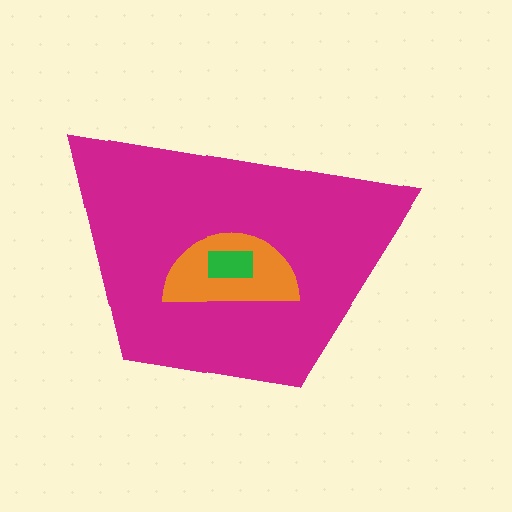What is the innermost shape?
The green rectangle.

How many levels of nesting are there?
3.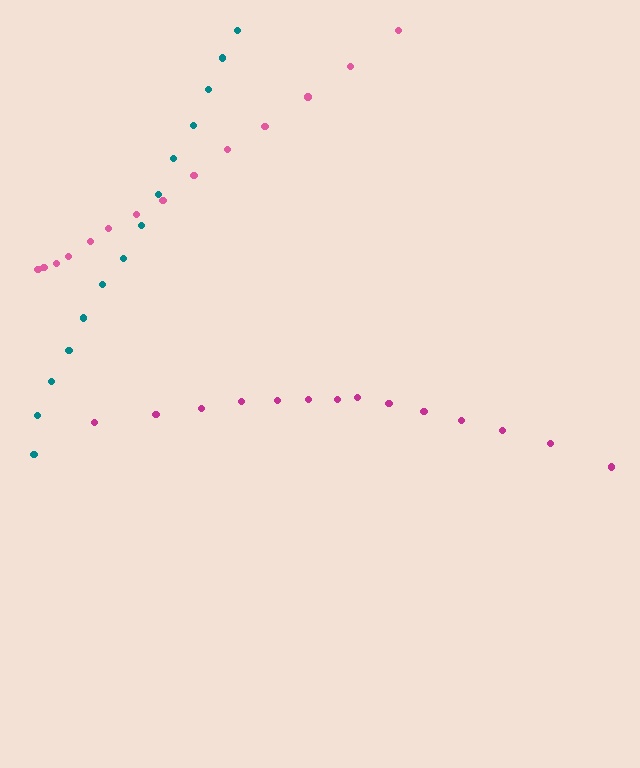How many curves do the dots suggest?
There are 3 distinct paths.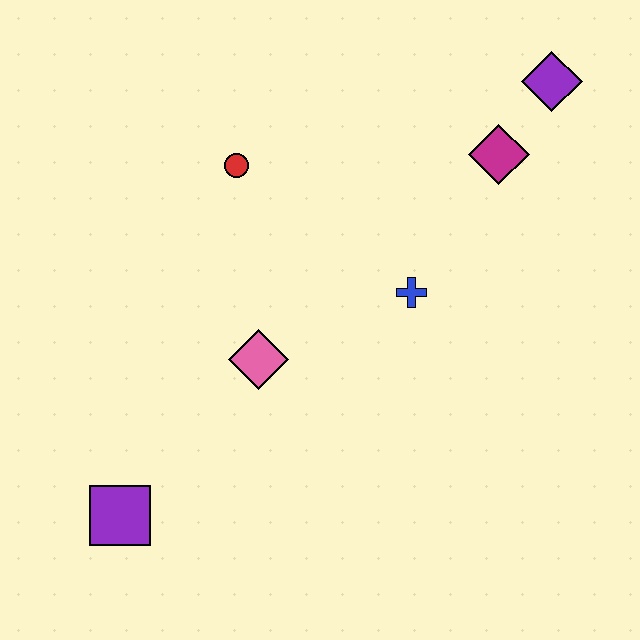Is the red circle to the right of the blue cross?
No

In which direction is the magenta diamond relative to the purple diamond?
The magenta diamond is below the purple diamond.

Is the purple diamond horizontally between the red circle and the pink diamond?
No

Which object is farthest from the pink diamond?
The purple diamond is farthest from the pink diamond.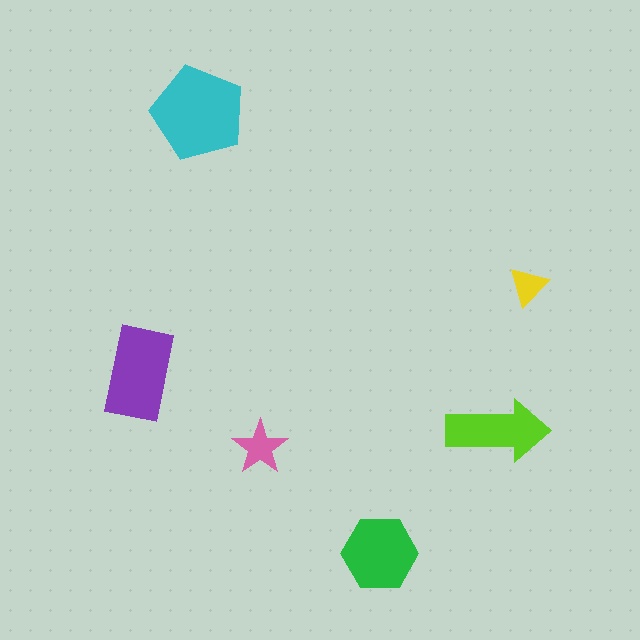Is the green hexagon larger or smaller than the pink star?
Larger.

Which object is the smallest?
The yellow triangle.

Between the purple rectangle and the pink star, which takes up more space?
The purple rectangle.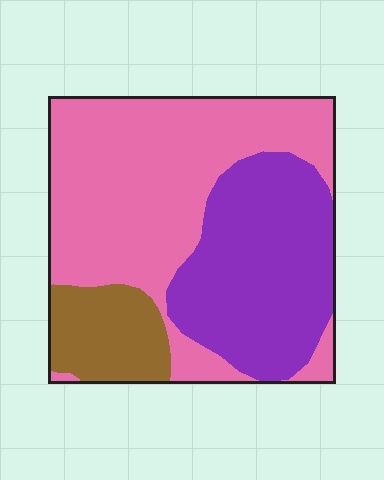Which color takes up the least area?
Brown, at roughly 15%.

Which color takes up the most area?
Pink, at roughly 50%.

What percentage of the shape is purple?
Purple takes up about one third (1/3) of the shape.